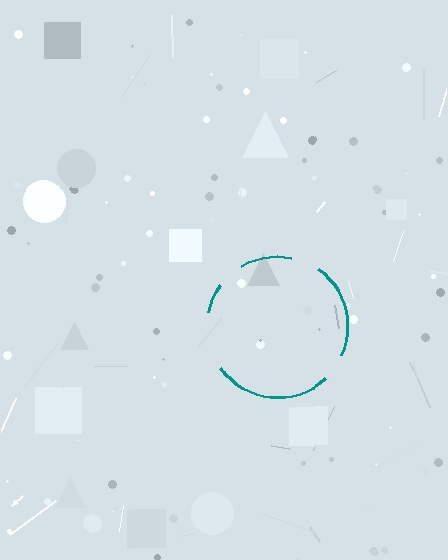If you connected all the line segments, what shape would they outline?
They would outline a circle.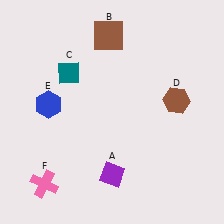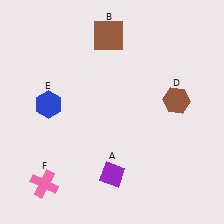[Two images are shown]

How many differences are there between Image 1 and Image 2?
There is 1 difference between the two images.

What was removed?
The teal diamond (C) was removed in Image 2.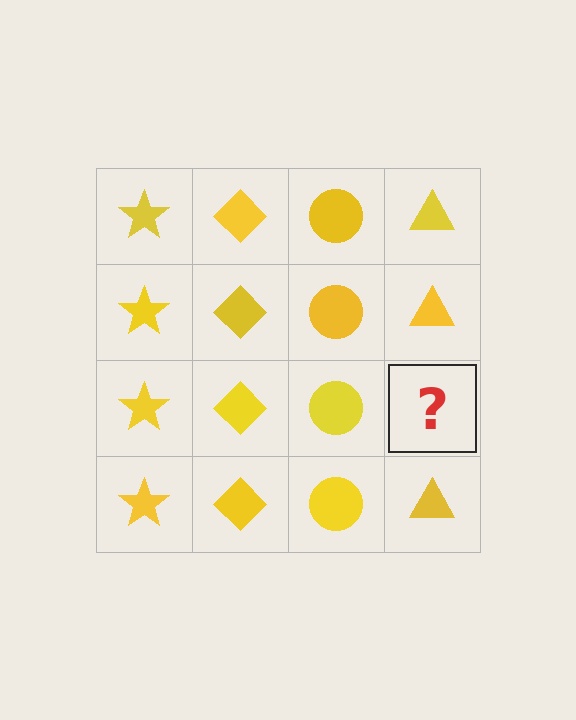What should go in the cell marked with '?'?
The missing cell should contain a yellow triangle.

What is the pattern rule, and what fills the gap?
The rule is that each column has a consistent shape. The gap should be filled with a yellow triangle.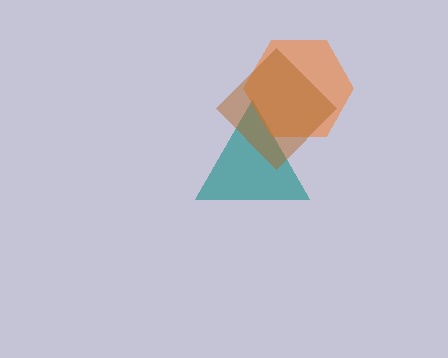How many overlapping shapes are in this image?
There are 3 overlapping shapes in the image.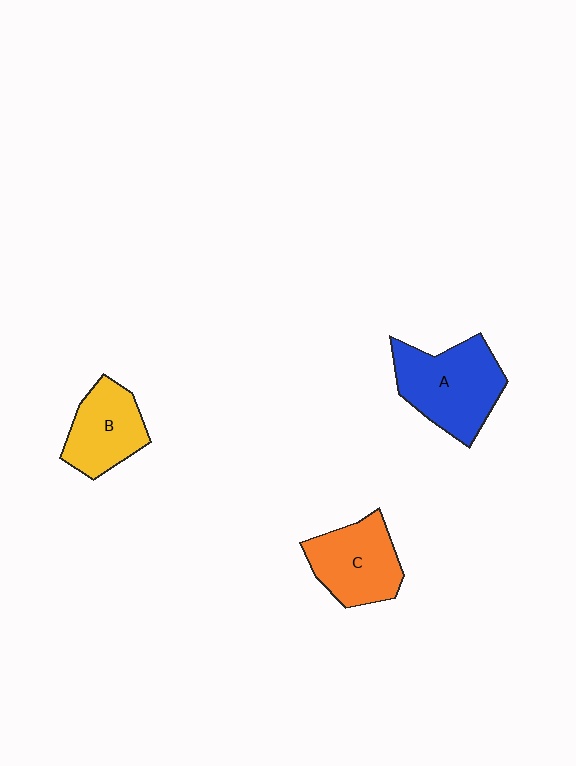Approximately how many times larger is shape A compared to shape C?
Approximately 1.3 times.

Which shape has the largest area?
Shape A (blue).